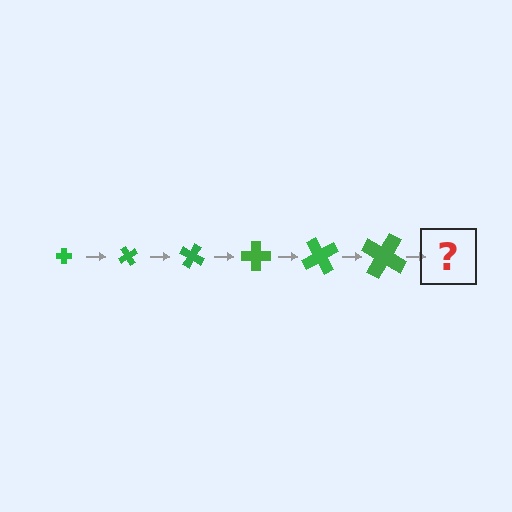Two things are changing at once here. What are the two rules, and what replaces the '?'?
The two rules are that the cross grows larger each step and it rotates 60 degrees each step. The '?' should be a cross, larger than the previous one and rotated 360 degrees from the start.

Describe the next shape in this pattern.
It should be a cross, larger than the previous one and rotated 360 degrees from the start.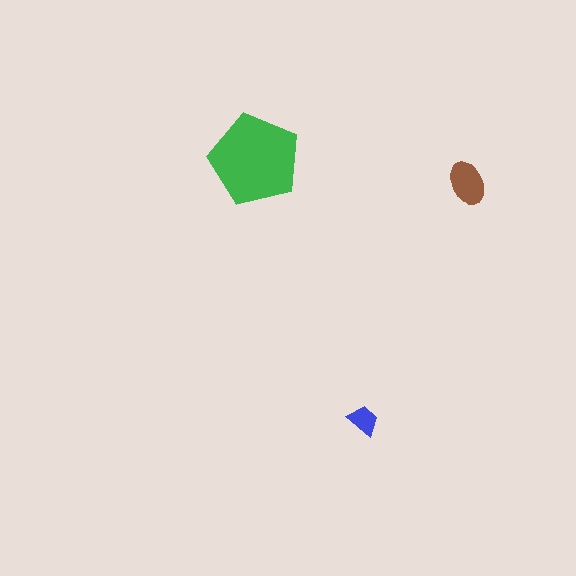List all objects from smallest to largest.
The blue trapezoid, the brown ellipse, the green pentagon.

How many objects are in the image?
There are 3 objects in the image.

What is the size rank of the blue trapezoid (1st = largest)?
3rd.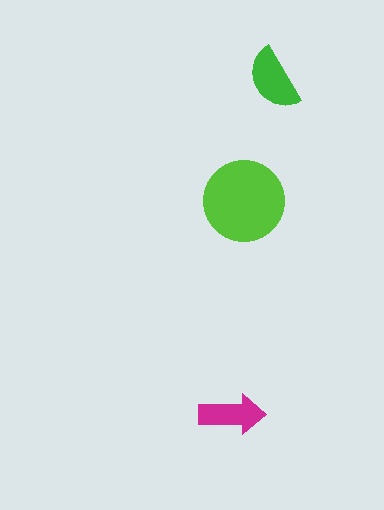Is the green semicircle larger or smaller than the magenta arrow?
Larger.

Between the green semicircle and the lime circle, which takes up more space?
The lime circle.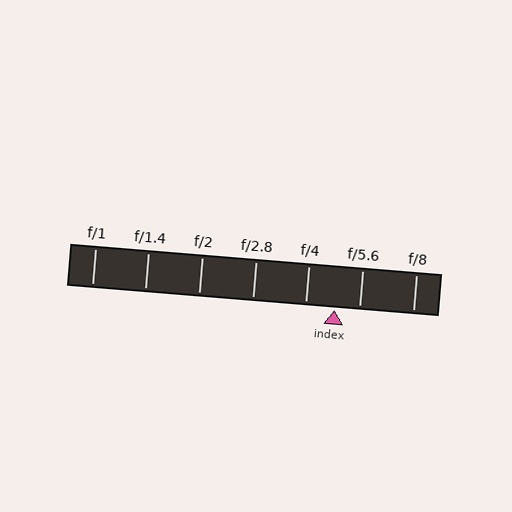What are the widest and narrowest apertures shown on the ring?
The widest aperture shown is f/1 and the narrowest is f/8.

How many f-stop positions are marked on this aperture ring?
There are 7 f-stop positions marked.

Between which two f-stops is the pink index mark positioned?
The index mark is between f/4 and f/5.6.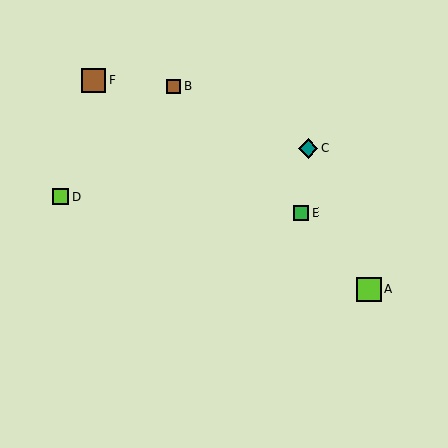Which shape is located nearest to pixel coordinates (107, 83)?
The brown square (labeled F) at (94, 80) is nearest to that location.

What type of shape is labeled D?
Shape D is a lime square.